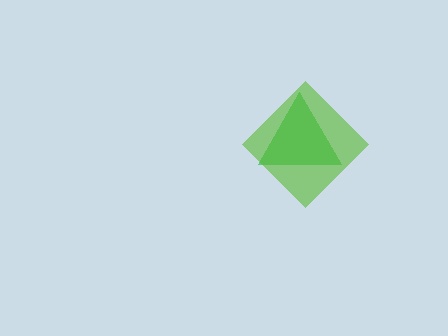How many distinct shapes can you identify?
There are 2 distinct shapes: a green triangle, a lime diamond.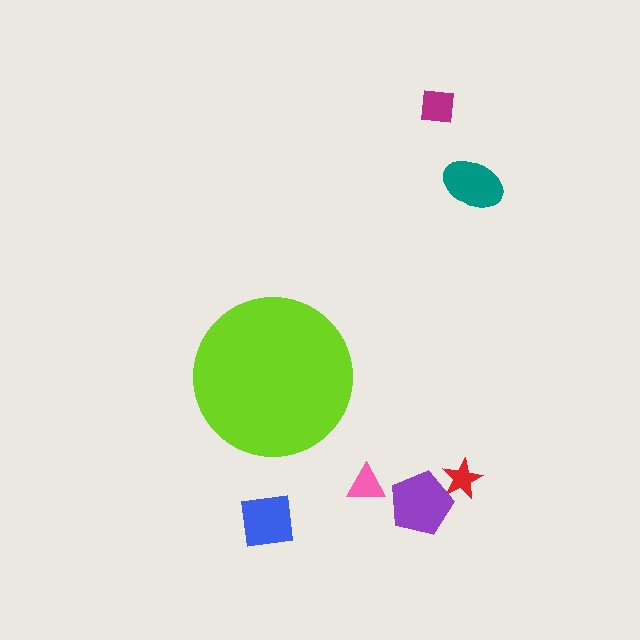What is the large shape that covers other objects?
A lime circle.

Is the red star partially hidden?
No, the red star is fully visible.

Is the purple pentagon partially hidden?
No, the purple pentagon is fully visible.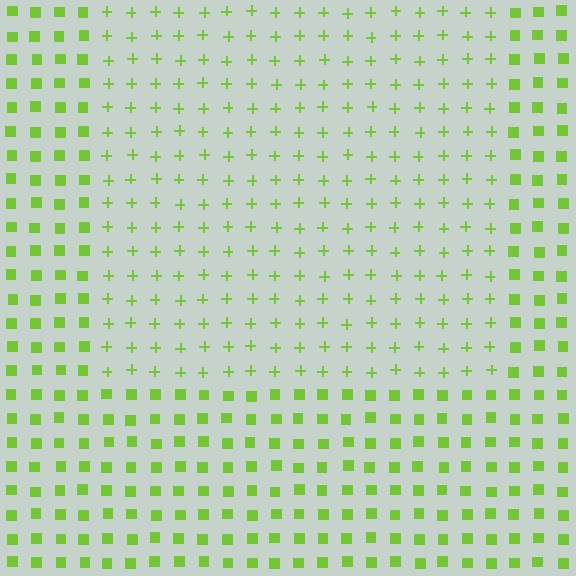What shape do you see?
I see a rectangle.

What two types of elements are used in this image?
The image uses plus signs inside the rectangle region and squares outside it.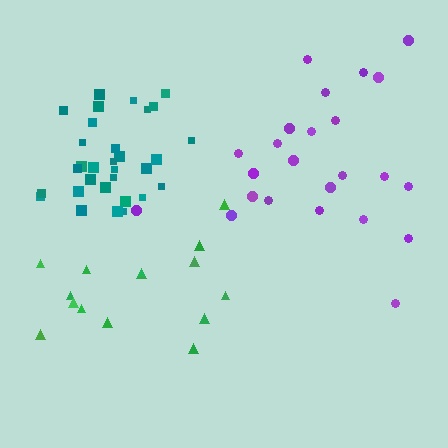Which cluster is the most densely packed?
Teal.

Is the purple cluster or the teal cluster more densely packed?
Teal.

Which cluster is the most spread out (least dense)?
Green.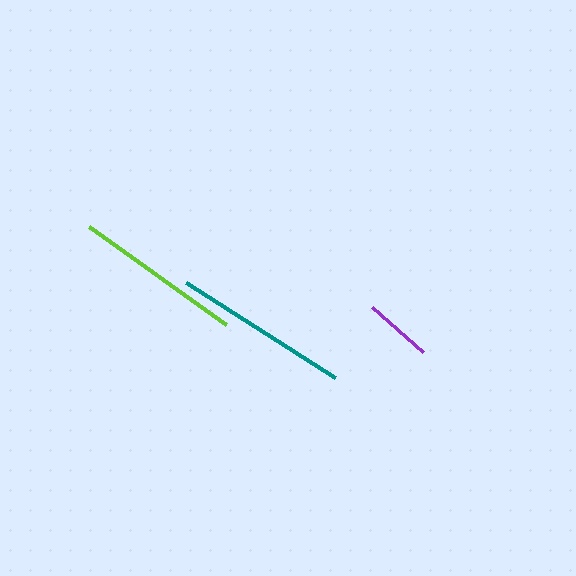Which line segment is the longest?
The teal line is the longest at approximately 177 pixels.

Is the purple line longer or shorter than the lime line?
The lime line is longer than the purple line.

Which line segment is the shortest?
The purple line is the shortest at approximately 68 pixels.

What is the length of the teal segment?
The teal segment is approximately 177 pixels long.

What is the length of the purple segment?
The purple segment is approximately 68 pixels long.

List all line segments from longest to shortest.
From longest to shortest: teal, lime, purple.